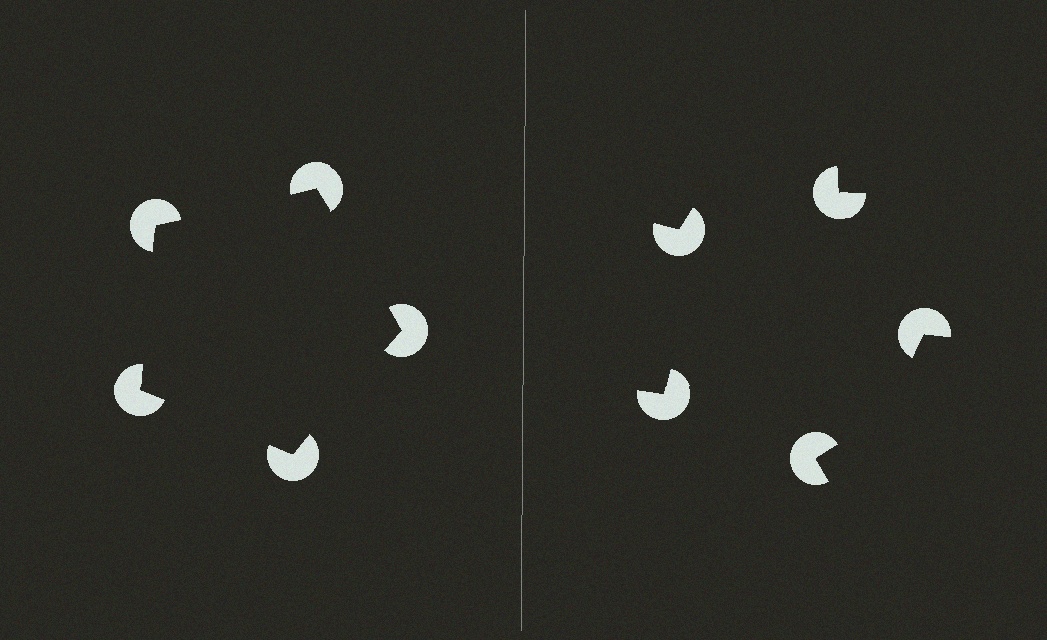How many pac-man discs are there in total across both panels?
10 — 5 on each side.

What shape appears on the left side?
An illusory pentagon.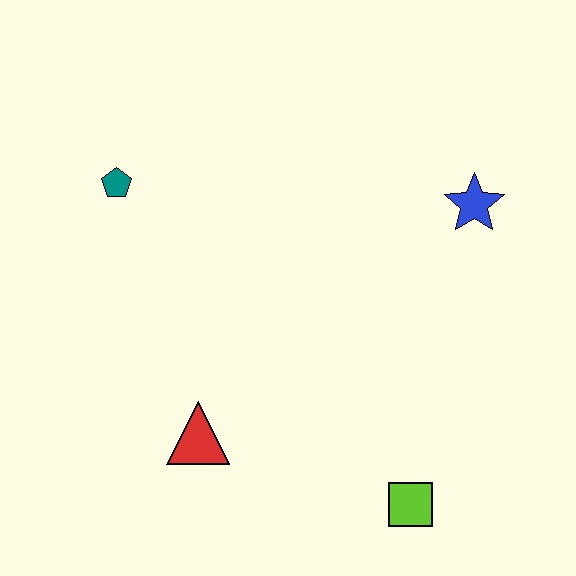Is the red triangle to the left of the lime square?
Yes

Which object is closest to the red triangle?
The lime square is closest to the red triangle.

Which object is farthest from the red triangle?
The blue star is farthest from the red triangle.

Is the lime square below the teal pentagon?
Yes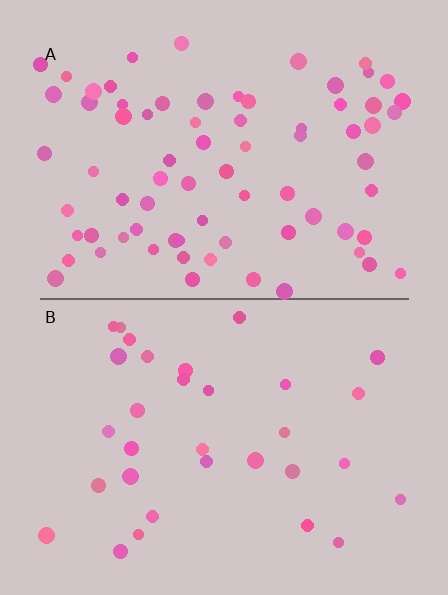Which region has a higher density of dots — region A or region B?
A (the top).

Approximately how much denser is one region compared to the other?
Approximately 2.4× — region A over region B.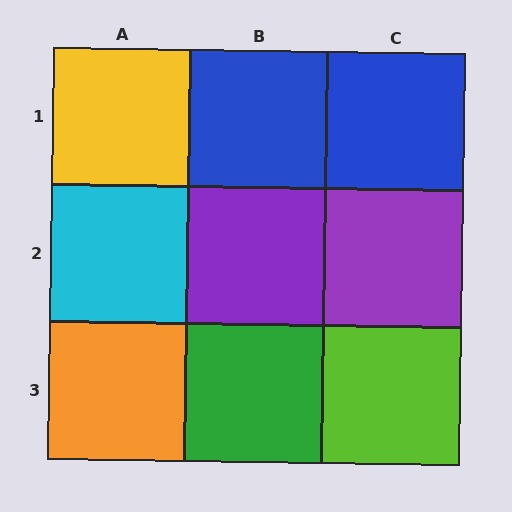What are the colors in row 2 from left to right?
Cyan, purple, purple.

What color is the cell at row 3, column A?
Orange.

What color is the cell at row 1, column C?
Blue.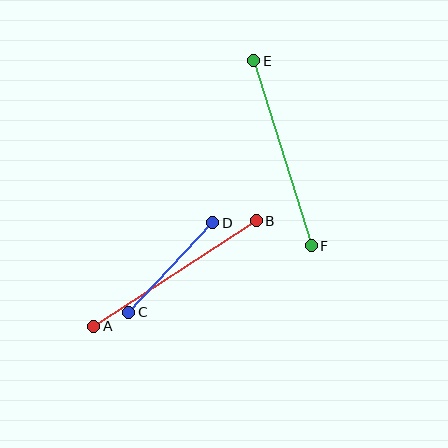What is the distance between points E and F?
The distance is approximately 194 pixels.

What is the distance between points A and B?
The distance is approximately 193 pixels.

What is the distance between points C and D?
The distance is approximately 123 pixels.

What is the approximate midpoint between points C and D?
The midpoint is at approximately (171, 268) pixels.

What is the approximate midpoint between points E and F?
The midpoint is at approximately (283, 153) pixels.